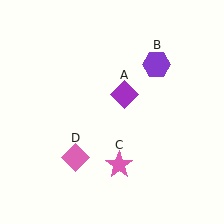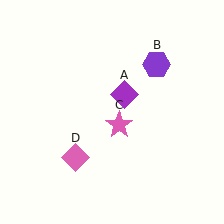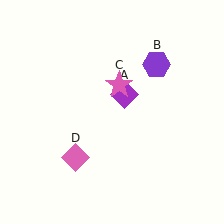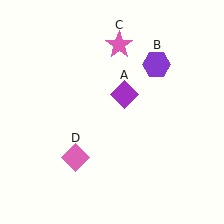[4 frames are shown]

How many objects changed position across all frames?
1 object changed position: pink star (object C).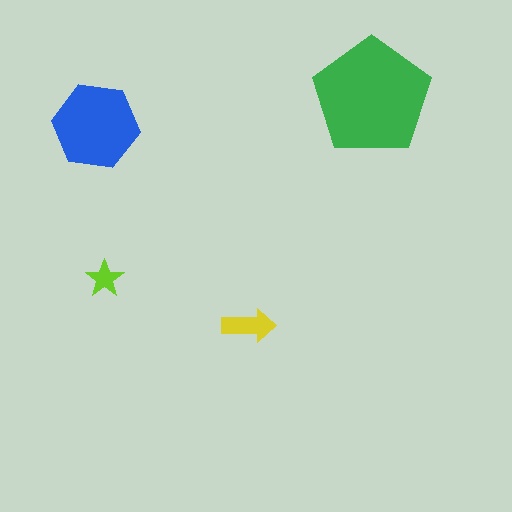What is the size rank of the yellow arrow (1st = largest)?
3rd.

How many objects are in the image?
There are 4 objects in the image.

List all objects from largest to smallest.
The green pentagon, the blue hexagon, the yellow arrow, the lime star.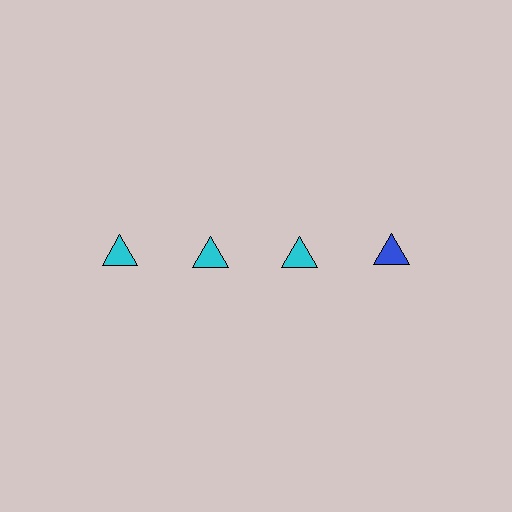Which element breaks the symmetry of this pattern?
The blue triangle in the top row, second from right column breaks the symmetry. All other shapes are cyan triangles.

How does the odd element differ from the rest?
It has a different color: blue instead of cyan.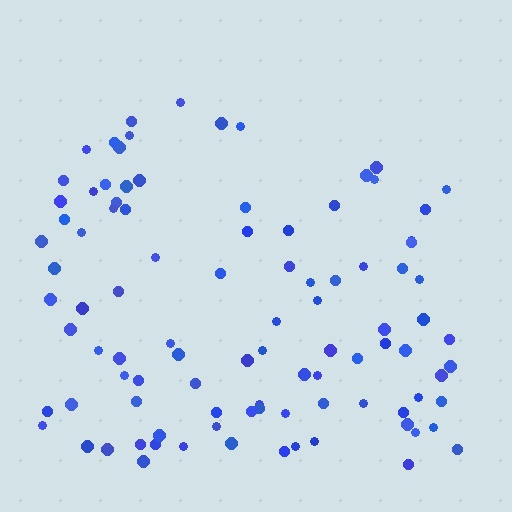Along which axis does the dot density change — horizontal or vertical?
Vertical.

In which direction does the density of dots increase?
From top to bottom, with the bottom side densest.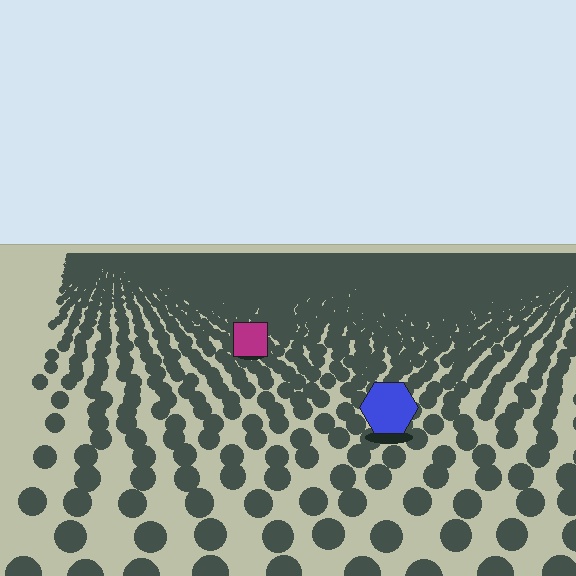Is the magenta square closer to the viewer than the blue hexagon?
No. The blue hexagon is closer — you can tell from the texture gradient: the ground texture is coarser near it.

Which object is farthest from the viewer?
The magenta square is farthest from the viewer. It appears smaller and the ground texture around it is denser.